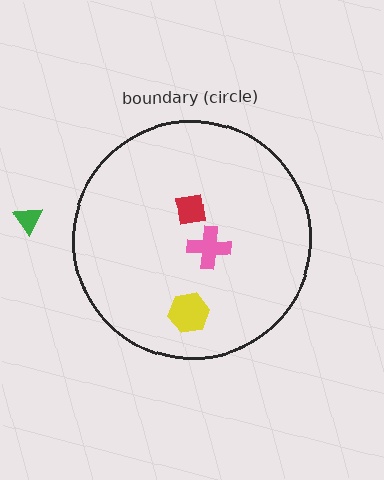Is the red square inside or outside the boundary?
Inside.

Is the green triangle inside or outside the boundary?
Outside.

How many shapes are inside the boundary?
3 inside, 1 outside.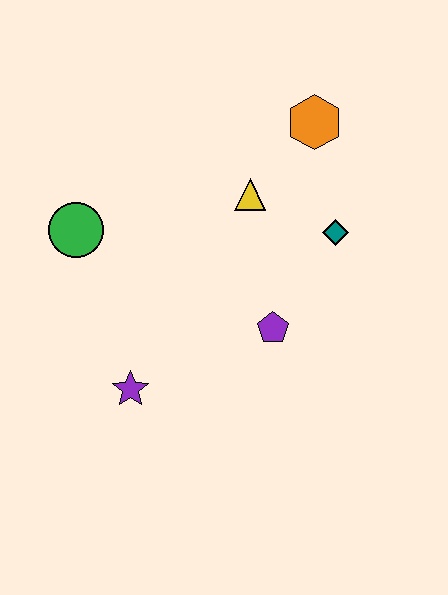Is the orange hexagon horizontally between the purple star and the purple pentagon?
No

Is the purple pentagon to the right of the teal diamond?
No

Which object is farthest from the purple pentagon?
The green circle is farthest from the purple pentagon.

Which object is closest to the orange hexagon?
The yellow triangle is closest to the orange hexagon.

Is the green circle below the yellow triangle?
Yes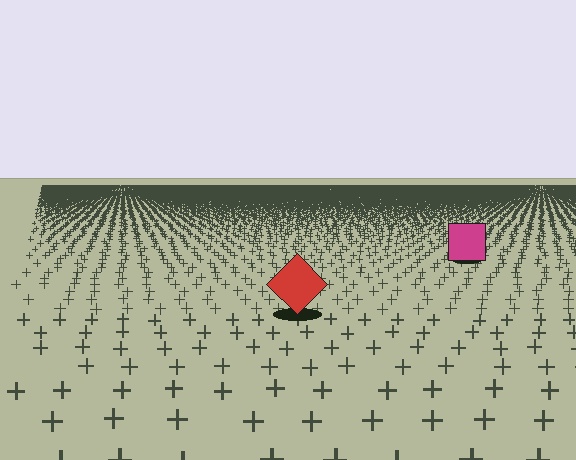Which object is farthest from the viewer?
The magenta square is farthest from the viewer. It appears smaller and the ground texture around it is denser.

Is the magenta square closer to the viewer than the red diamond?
No. The red diamond is closer — you can tell from the texture gradient: the ground texture is coarser near it.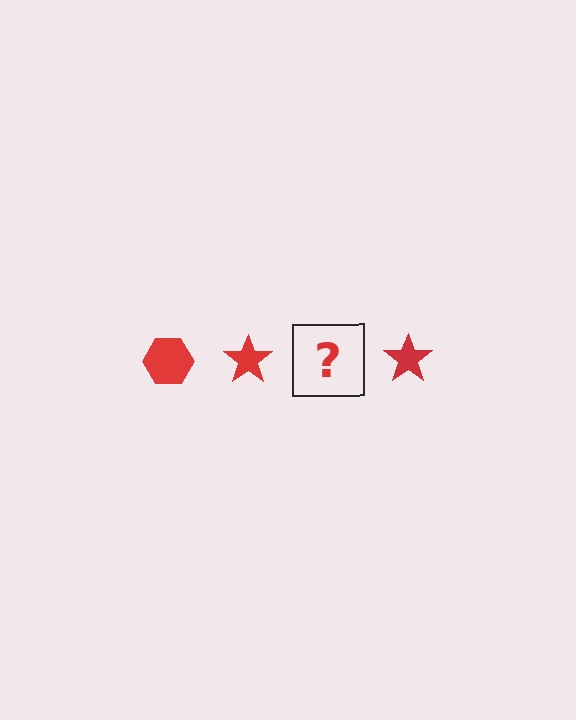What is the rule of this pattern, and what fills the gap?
The rule is that the pattern cycles through hexagon, star shapes in red. The gap should be filled with a red hexagon.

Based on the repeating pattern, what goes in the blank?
The blank should be a red hexagon.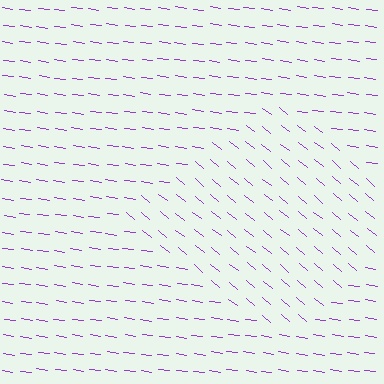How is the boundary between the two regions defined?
The boundary is defined purely by a change in line orientation (approximately 32 degrees difference). All lines are the same color and thickness.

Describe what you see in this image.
The image is filled with small purple line segments. A diamond region in the image has lines oriented differently from the surrounding lines, creating a visible texture boundary.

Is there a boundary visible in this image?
Yes, there is a texture boundary formed by a change in line orientation.